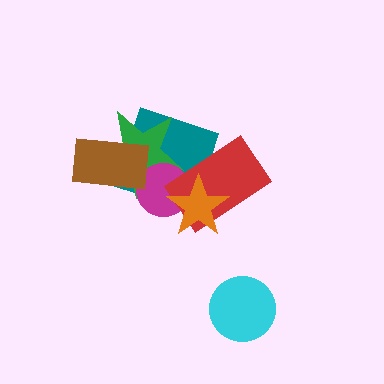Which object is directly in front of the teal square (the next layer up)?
The green star is directly in front of the teal square.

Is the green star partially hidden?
Yes, it is partially covered by another shape.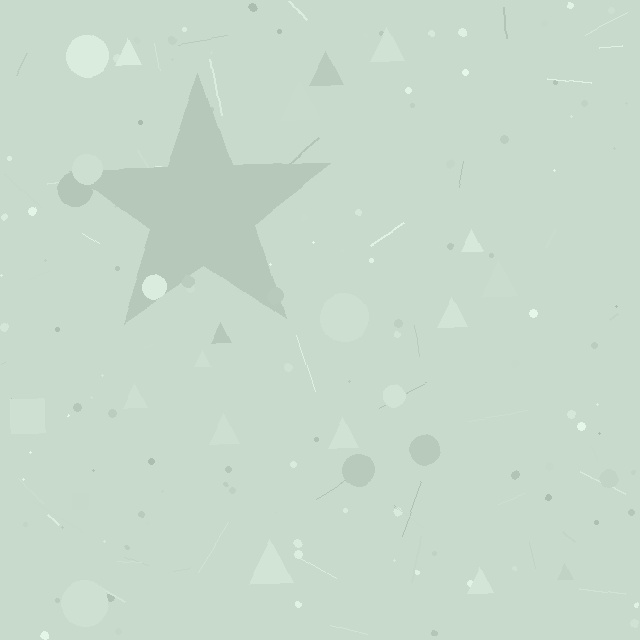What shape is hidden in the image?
A star is hidden in the image.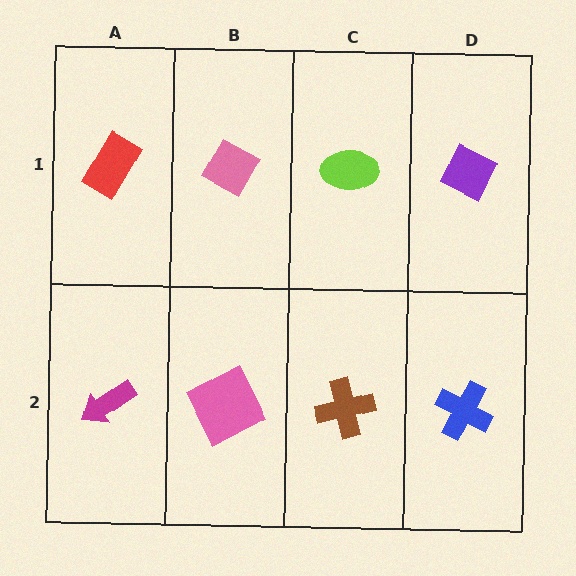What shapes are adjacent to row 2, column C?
A lime ellipse (row 1, column C), a pink square (row 2, column B), a blue cross (row 2, column D).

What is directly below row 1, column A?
A magenta arrow.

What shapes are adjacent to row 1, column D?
A blue cross (row 2, column D), a lime ellipse (row 1, column C).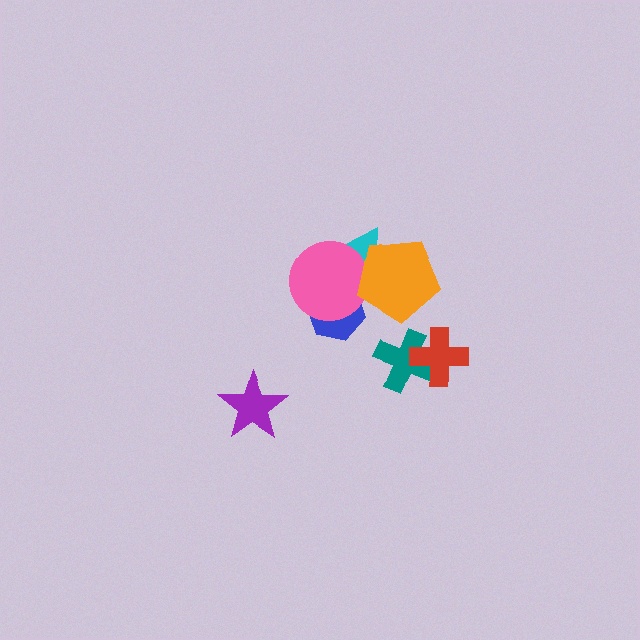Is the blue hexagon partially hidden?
Yes, it is partially covered by another shape.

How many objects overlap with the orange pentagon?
2 objects overlap with the orange pentagon.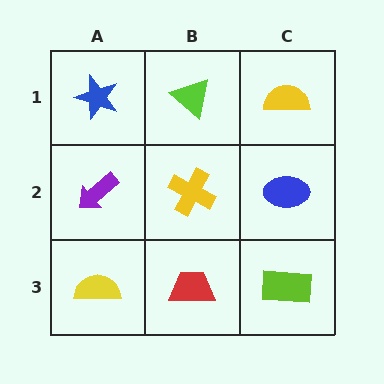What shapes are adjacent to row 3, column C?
A blue ellipse (row 2, column C), a red trapezoid (row 3, column B).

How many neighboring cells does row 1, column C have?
2.